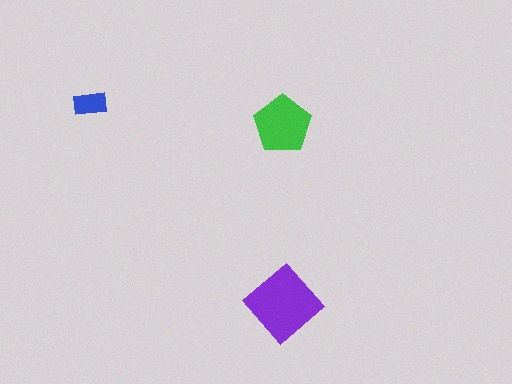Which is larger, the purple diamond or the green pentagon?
The purple diamond.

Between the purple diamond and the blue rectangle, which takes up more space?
The purple diamond.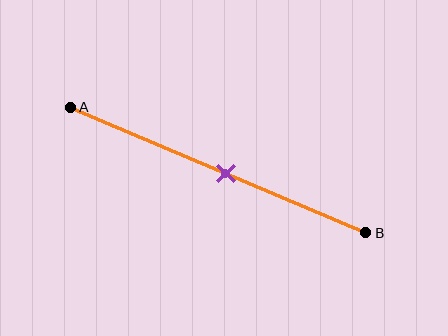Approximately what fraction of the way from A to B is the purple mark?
The purple mark is approximately 55% of the way from A to B.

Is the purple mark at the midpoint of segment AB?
Yes, the mark is approximately at the midpoint.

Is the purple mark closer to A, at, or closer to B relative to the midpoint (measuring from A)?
The purple mark is approximately at the midpoint of segment AB.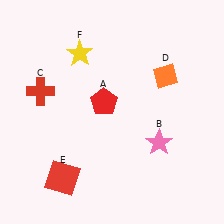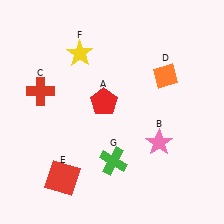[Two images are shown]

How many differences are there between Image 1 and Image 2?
There is 1 difference between the two images.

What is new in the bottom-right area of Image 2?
A green cross (G) was added in the bottom-right area of Image 2.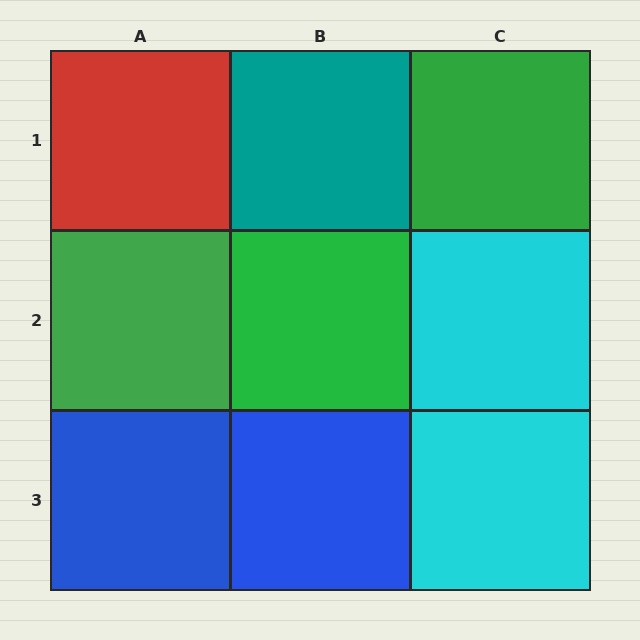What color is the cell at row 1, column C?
Green.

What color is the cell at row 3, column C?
Cyan.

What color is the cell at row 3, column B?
Blue.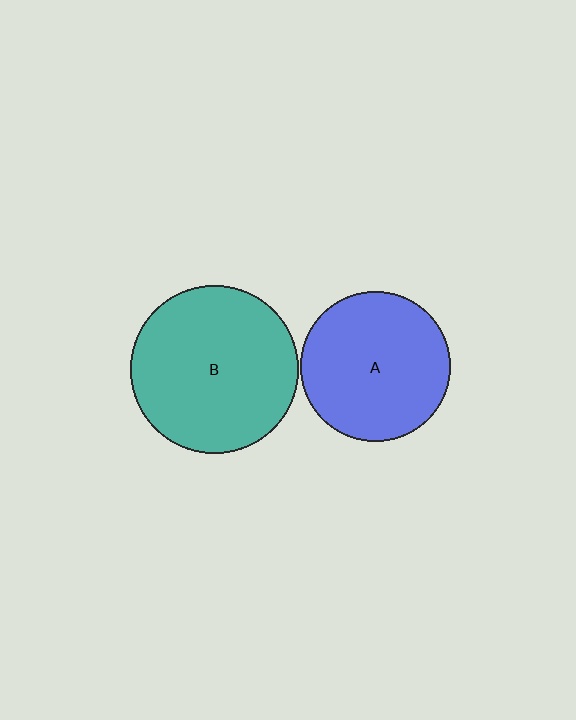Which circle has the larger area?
Circle B (teal).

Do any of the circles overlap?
No, none of the circles overlap.